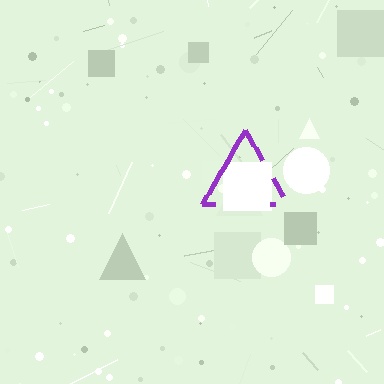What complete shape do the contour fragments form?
The contour fragments form a triangle.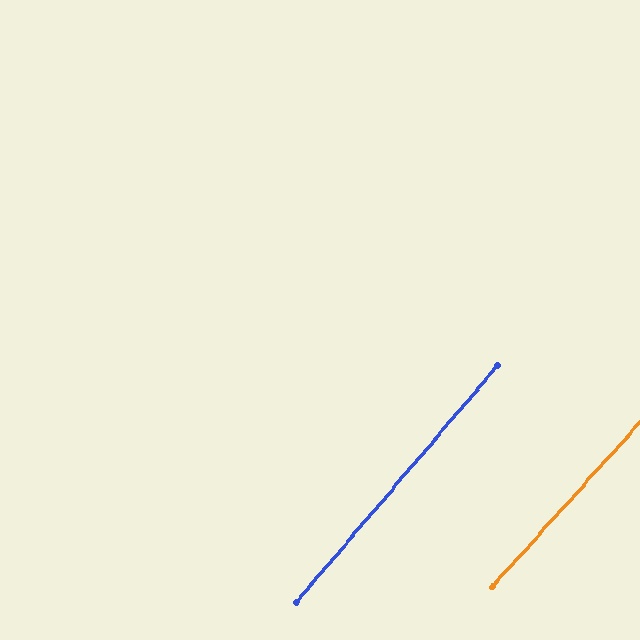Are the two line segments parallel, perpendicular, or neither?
Parallel — their directions differ by only 1.5°.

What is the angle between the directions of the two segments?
Approximately 2 degrees.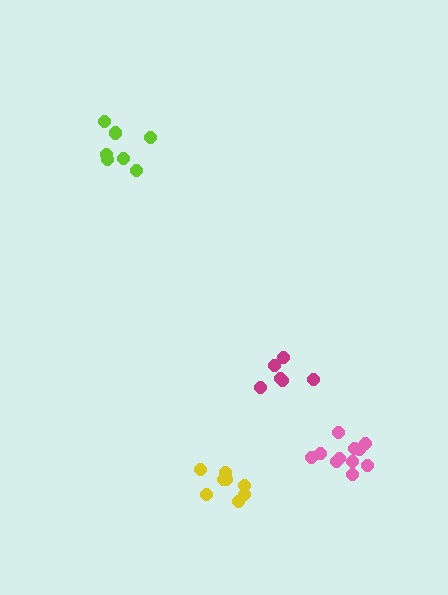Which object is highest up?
The lime cluster is topmost.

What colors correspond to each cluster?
The clusters are colored: pink, yellow, lime, magenta.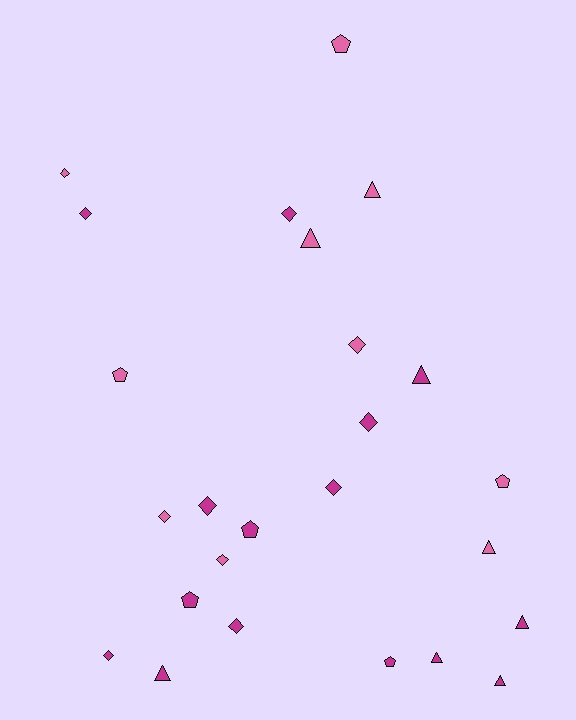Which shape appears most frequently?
Diamond, with 11 objects.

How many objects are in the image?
There are 25 objects.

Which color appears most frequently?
Magenta, with 15 objects.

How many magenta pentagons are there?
There are 3 magenta pentagons.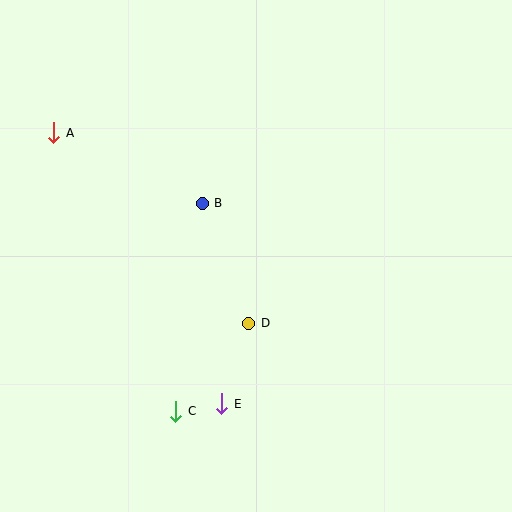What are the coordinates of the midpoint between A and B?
The midpoint between A and B is at (128, 168).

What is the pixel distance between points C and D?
The distance between C and D is 114 pixels.